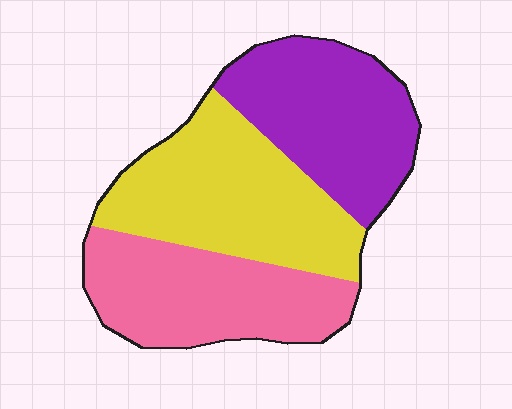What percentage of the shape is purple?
Purple takes up about one third (1/3) of the shape.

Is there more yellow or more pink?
Yellow.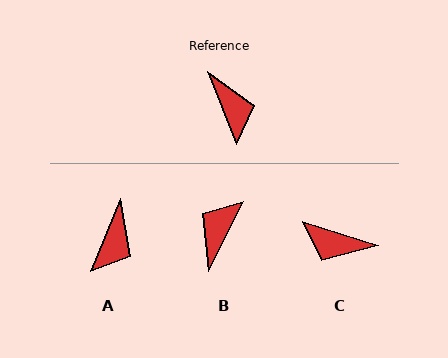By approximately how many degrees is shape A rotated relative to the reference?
Approximately 44 degrees clockwise.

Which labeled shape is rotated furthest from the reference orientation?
B, about 132 degrees away.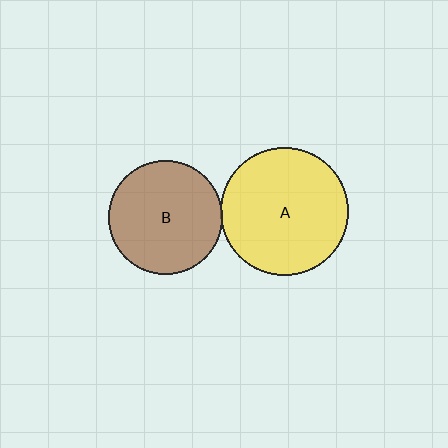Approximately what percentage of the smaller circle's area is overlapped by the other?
Approximately 5%.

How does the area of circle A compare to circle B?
Approximately 1.3 times.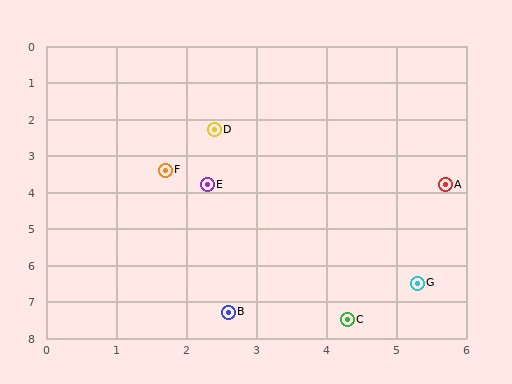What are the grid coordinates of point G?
Point G is at approximately (5.3, 6.5).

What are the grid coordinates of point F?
Point F is at approximately (1.7, 3.4).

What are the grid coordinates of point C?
Point C is at approximately (4.3, 7.5).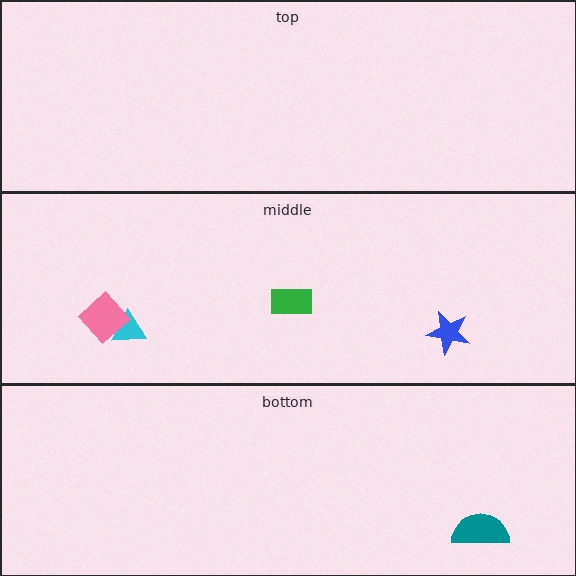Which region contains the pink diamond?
The middle region.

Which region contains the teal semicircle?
The bottom region.